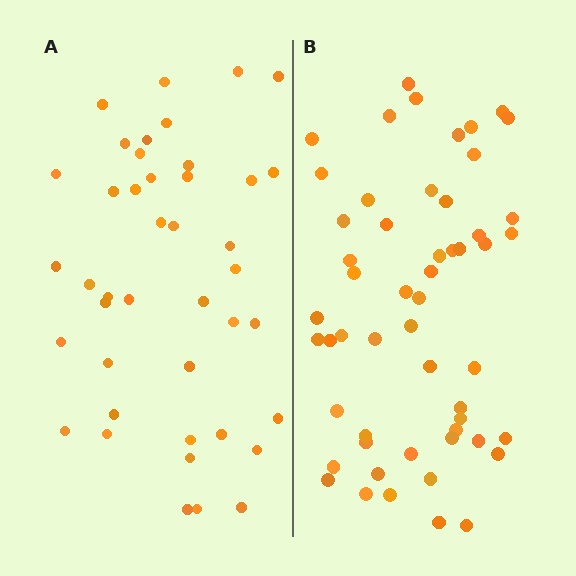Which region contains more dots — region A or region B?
Region B (the right region) has more dots.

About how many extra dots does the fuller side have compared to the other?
Region B has roughly 12 or so more dots than region A.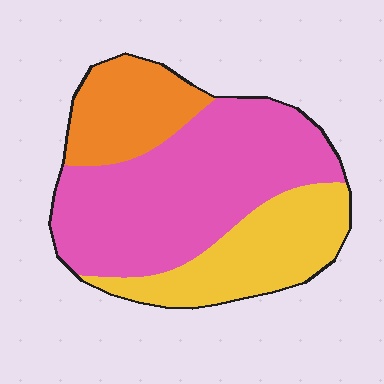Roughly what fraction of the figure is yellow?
Yellow takes up between a sixth and a third of the figure.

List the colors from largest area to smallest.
From largest to smallest: pink, yellow, orange.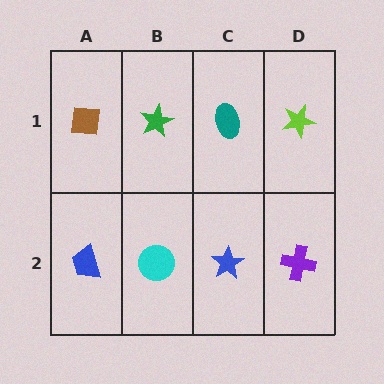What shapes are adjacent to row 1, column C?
A blue star (row 2, column C), a green star (row 1, column B), a lime star (row 1, column D).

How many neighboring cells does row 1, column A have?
2.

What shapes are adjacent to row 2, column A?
A brown square (row 1, column A), a cyan circle (row 2, column B).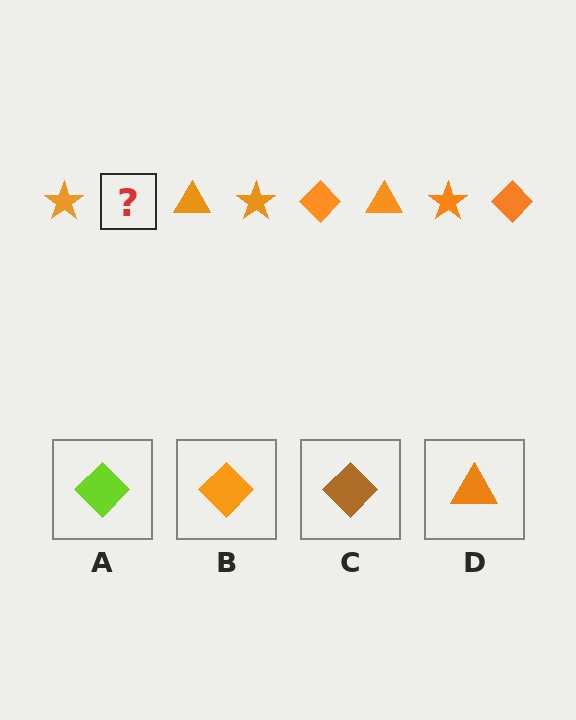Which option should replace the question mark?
Option B.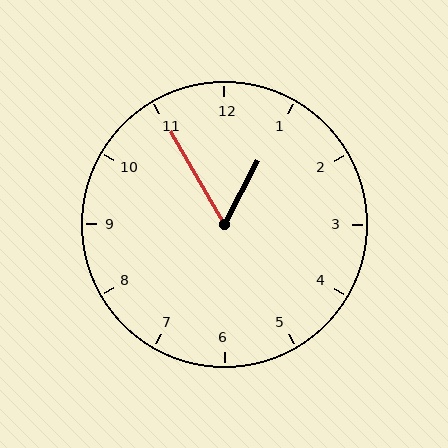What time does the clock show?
12:55.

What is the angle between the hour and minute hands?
Approximately 58 degrees.